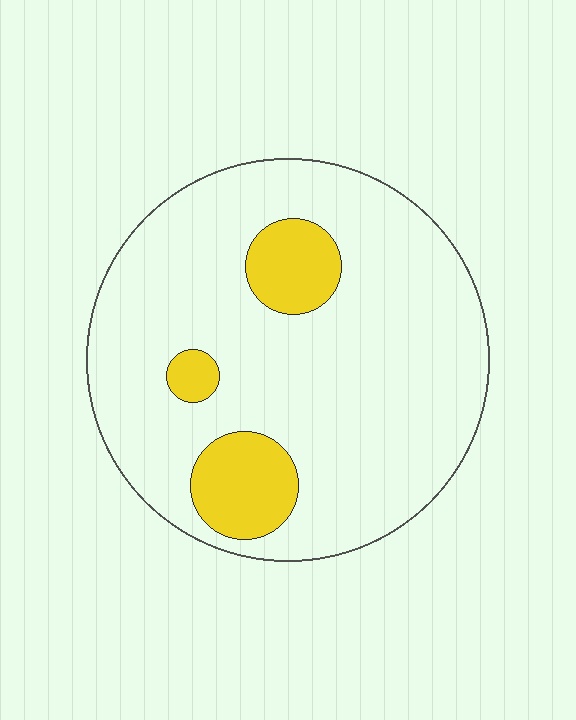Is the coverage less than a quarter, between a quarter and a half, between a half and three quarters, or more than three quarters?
Less than a quarter.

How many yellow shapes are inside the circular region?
3.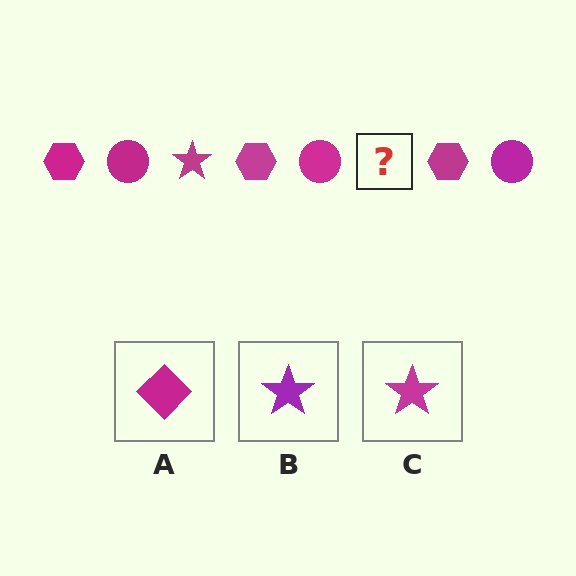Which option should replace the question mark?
Option C.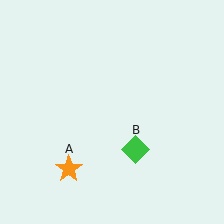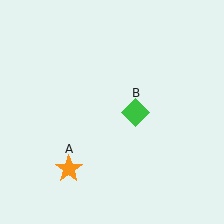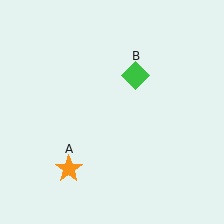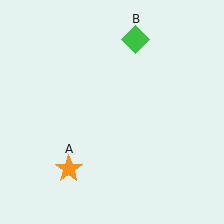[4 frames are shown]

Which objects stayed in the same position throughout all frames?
Orange star (object A) remained stationary.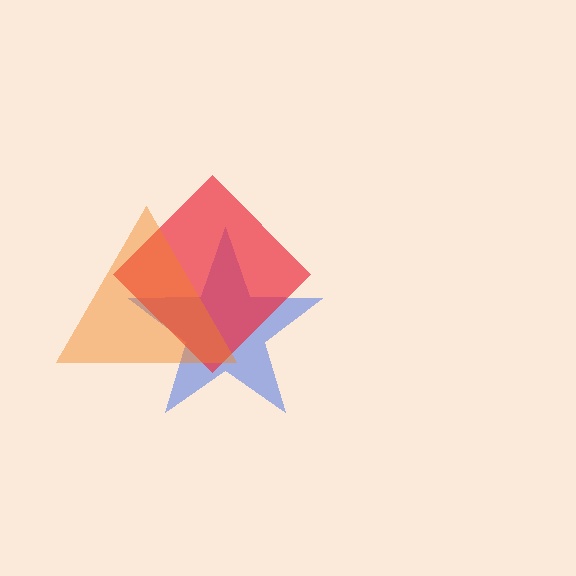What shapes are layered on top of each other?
The layered shapes are: a blue star, a red diamond, an orange triangle.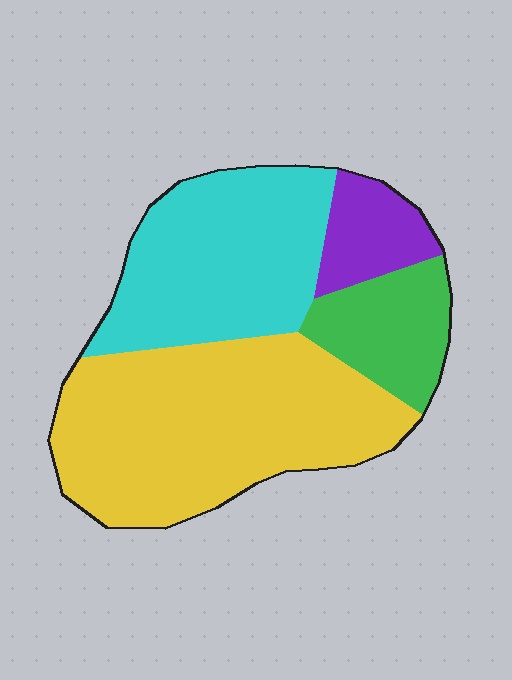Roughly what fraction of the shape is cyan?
Cyan takes up about one third (1/3) of the shape.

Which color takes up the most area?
Yellow, at roughly 45%.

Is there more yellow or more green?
Yellow.